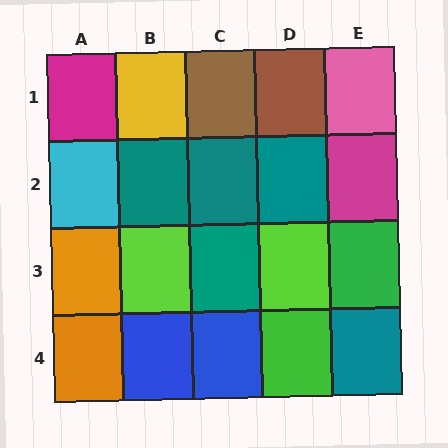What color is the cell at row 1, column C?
Brown.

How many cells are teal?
5 cells are teal.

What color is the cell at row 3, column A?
Orange.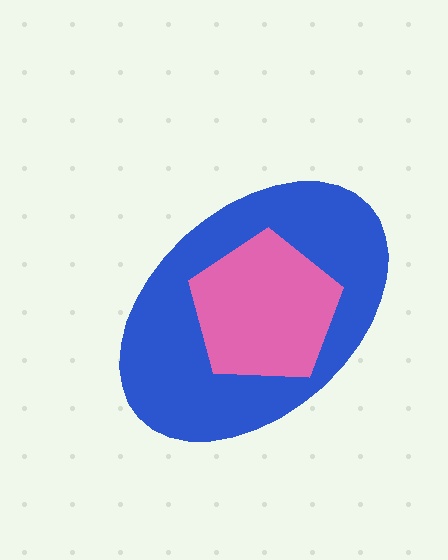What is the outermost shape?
The blue ellipse.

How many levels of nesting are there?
2.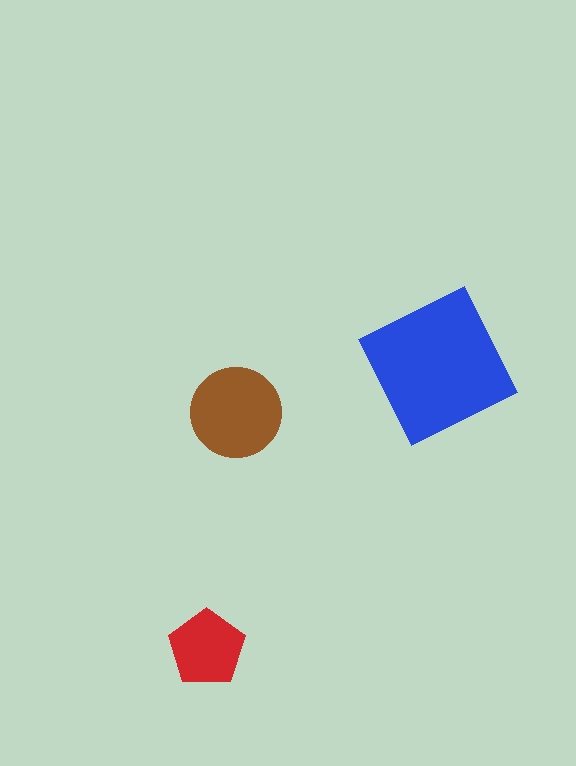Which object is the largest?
The blue square.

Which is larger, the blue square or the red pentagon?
The blue square.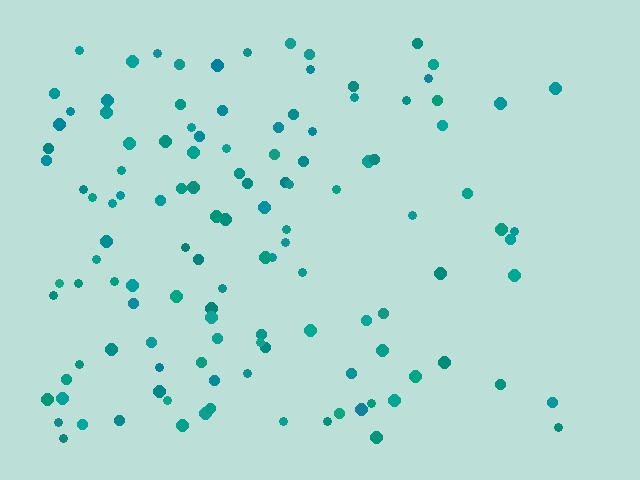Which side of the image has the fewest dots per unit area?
The right.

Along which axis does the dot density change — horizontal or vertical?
Horizontal.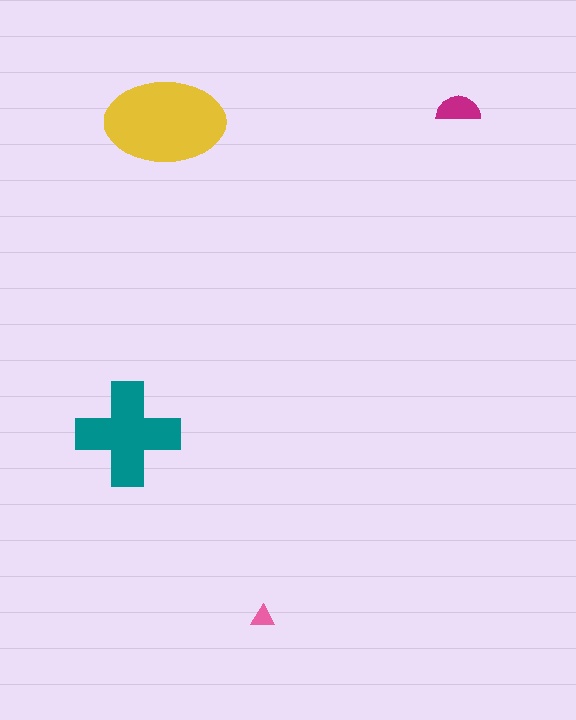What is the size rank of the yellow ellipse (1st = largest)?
1st.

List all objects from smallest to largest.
The pink triangle, the magenta semicircle, the teal cross, the yellow ellipse.